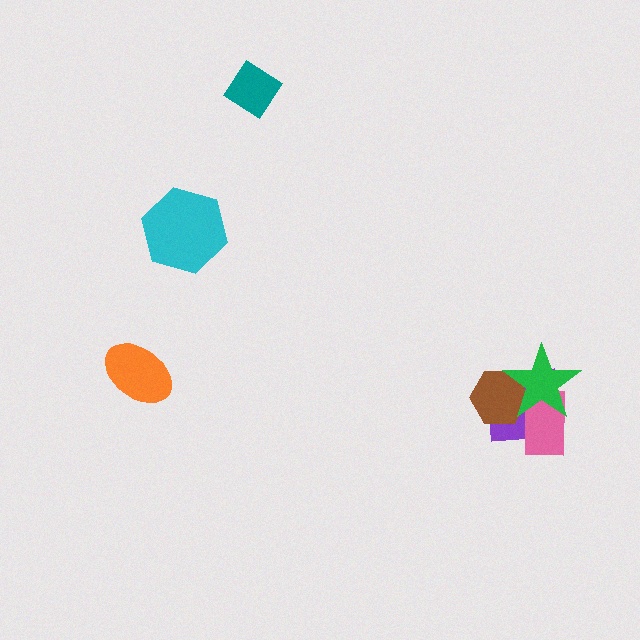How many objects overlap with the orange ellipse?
0 objects overlap with the orange ellipse.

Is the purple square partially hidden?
Yes, it is partially covered by another shape.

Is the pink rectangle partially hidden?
Yes, it is partially covered by another shape.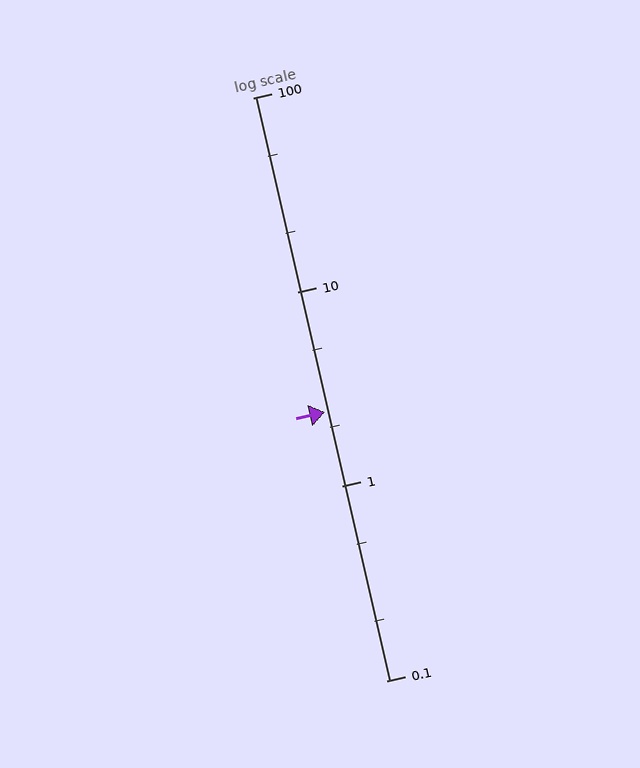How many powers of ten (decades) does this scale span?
The scale spans 3 decades, from 0.1 to 100.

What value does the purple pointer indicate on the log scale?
The pointer indicates approximately 2.4.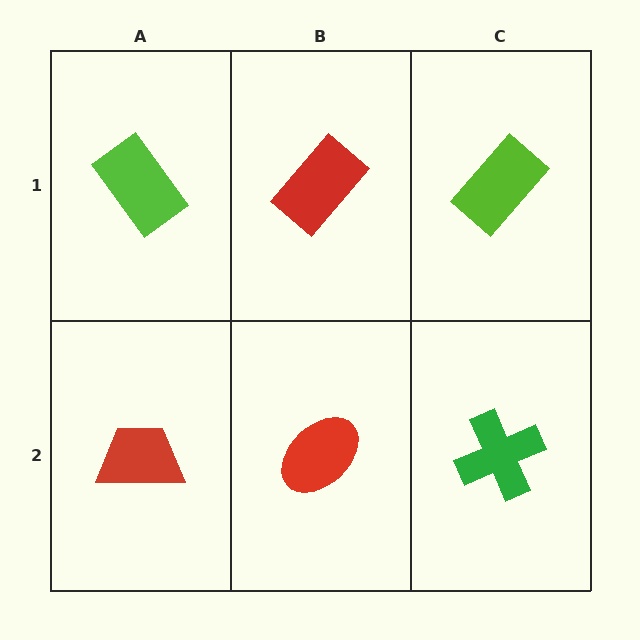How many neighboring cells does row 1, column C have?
2.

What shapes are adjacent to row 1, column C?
A green cross (row 2, column C), a red rectangle (row 1, column B).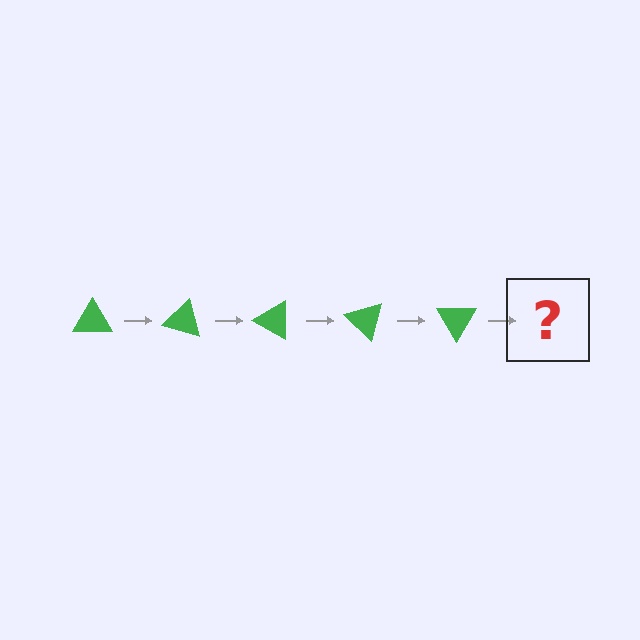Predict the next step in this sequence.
The next step is a green triangle rotated 75 degrees.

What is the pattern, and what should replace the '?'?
The pattern is that the triangle rotates 15 degrees each step. The '?' should be a green triangle rotated 75 degrees.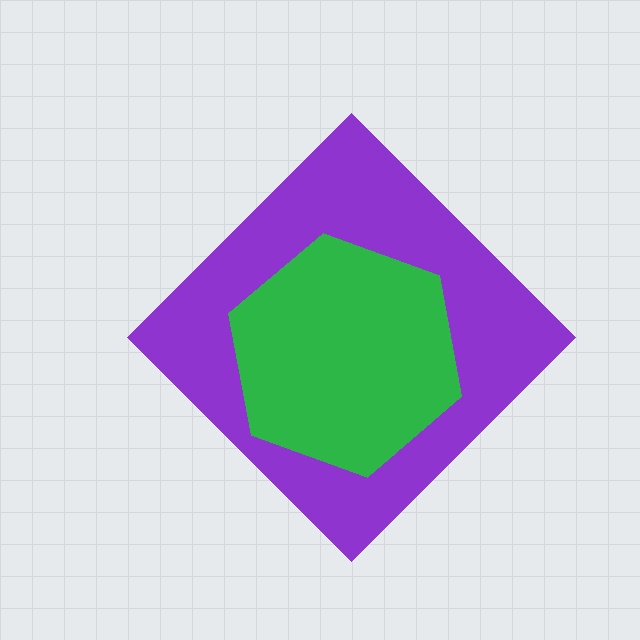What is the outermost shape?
The purple diamond.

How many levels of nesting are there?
2.